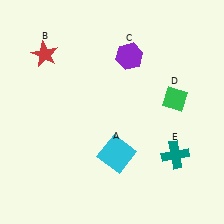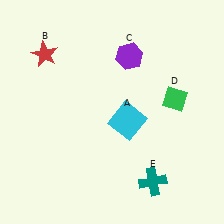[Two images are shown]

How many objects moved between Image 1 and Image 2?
2 objects moved between the two images.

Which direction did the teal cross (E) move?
The teal cross (E) moved down.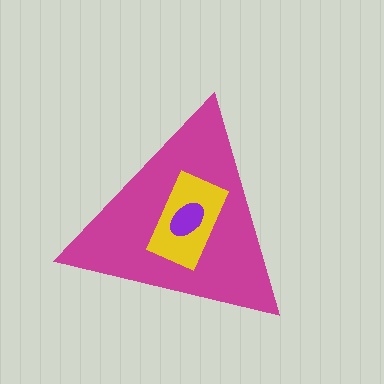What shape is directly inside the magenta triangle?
The yellow rectangle.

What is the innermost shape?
The purple ellipse.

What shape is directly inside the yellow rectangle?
The purple ellipse.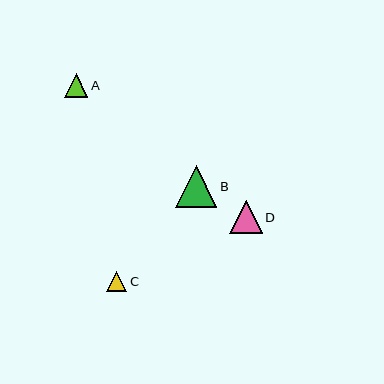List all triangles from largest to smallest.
From largest to smallest: B, D, A, C.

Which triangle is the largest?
Triangle B is the largest with a size of approximately 42 pixels.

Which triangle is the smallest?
Triangle C is the smallest with a size of approximately 20 pixels.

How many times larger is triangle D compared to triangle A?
Triangle D is approximately 1.4 times the size of triangle A.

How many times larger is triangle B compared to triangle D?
Triangle B is approximately 1.3 times the size of triangle D.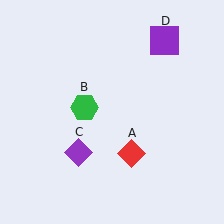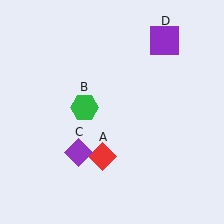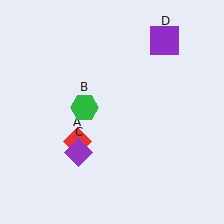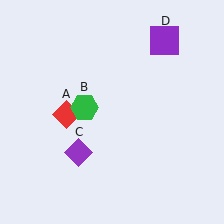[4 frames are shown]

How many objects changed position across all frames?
1 object changed position: red diamond (object A).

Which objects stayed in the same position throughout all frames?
Green hexagon (object B) and purple diamond (object C) and purple square (object D) remained stationary.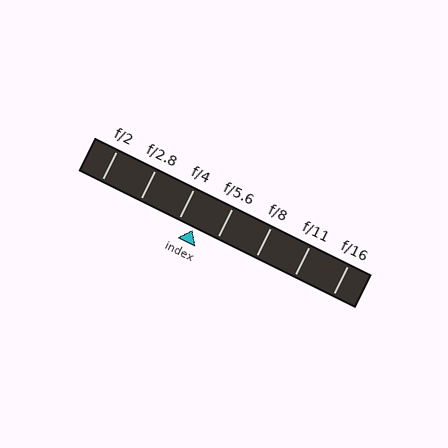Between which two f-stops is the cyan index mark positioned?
The index mark is between f/4 and f/5.6.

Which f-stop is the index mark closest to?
The index mark is closest to f/4.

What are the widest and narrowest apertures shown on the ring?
The widest aperture shown is f/2 and the narrowest is f/16.